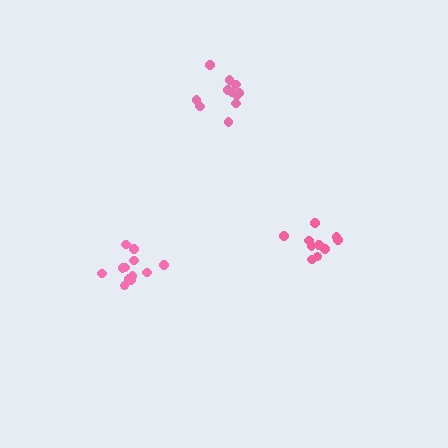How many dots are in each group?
Group 1: 11 dots, Group 2: 12 dots, Group 3: 10 dots (33 total).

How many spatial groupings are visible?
There are 3 spatial groupings.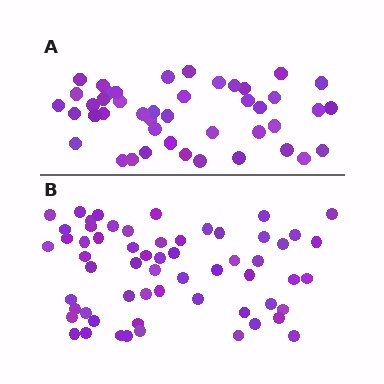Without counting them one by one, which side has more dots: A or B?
Region B (the bottom region) has more dots.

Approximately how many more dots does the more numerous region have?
Region B has approximately 15 more dots than region A.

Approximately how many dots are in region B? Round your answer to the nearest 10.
About 60 dots.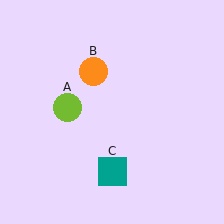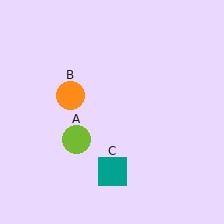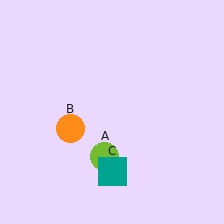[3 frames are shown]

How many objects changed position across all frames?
2 objects changed position: lime circle (object A), orange circle (object B).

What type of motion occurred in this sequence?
The lime circle (object A), orange circle (object B) rotated counterclockwise around the center of the scene.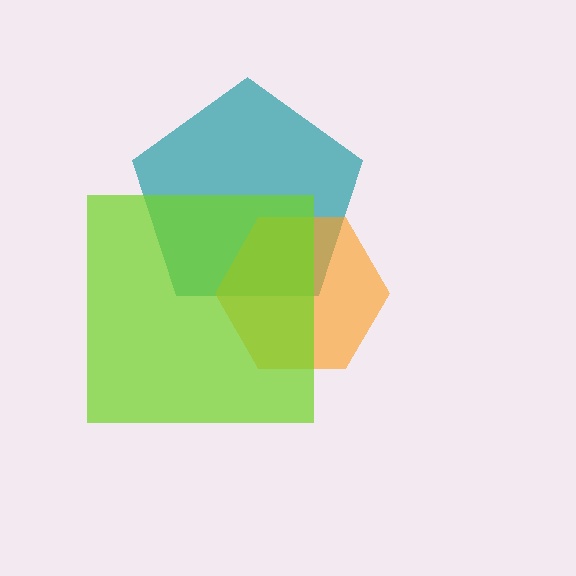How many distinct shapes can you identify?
There are 3 distinct shapes: a teal pentagon, an orange hexagon, a lime square.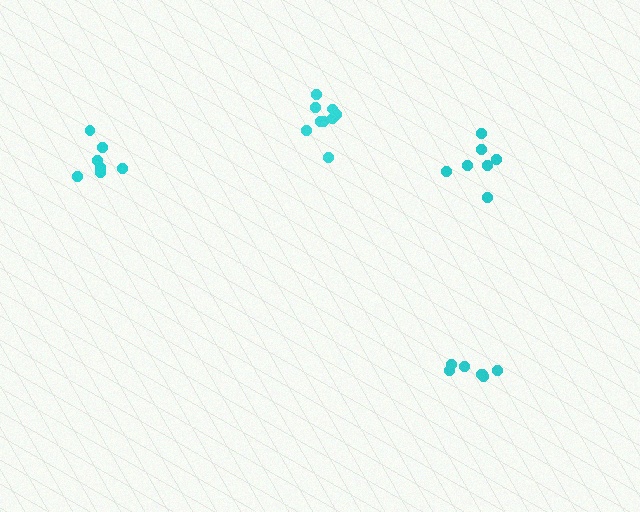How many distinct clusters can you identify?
There are 4 distinct clusters.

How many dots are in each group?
Group 1: 9 dots, Group 2: 7 dots, Group 3: 7 dots, Group 4: 7 dots (30 total).